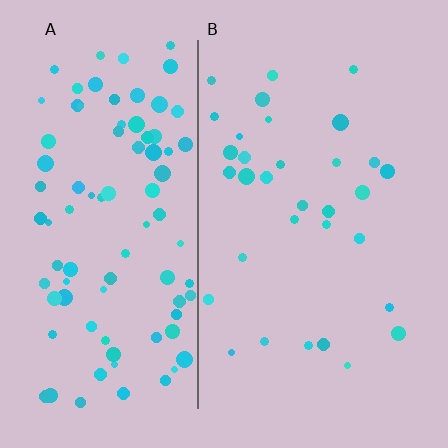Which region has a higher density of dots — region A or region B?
A (the left).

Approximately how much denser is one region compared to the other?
Approximately 2.9× — region A over region B.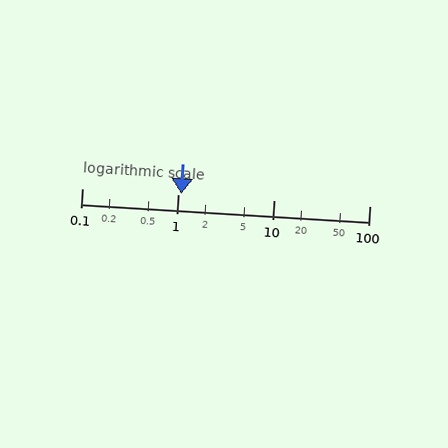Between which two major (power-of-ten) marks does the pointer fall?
The pointer is between 1 and 10.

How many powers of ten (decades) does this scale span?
The scale spans 3 decades, from 0.1 to 100.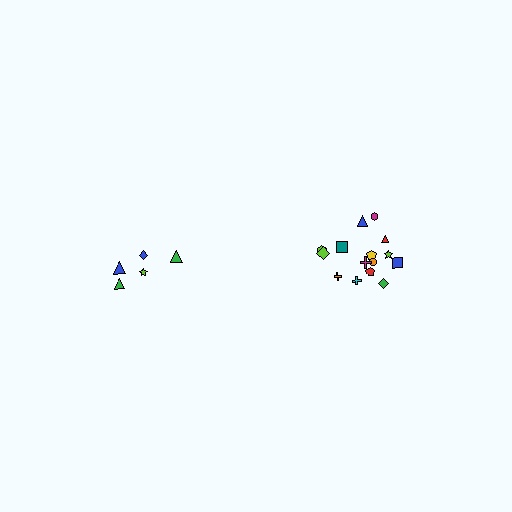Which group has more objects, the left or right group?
The right group.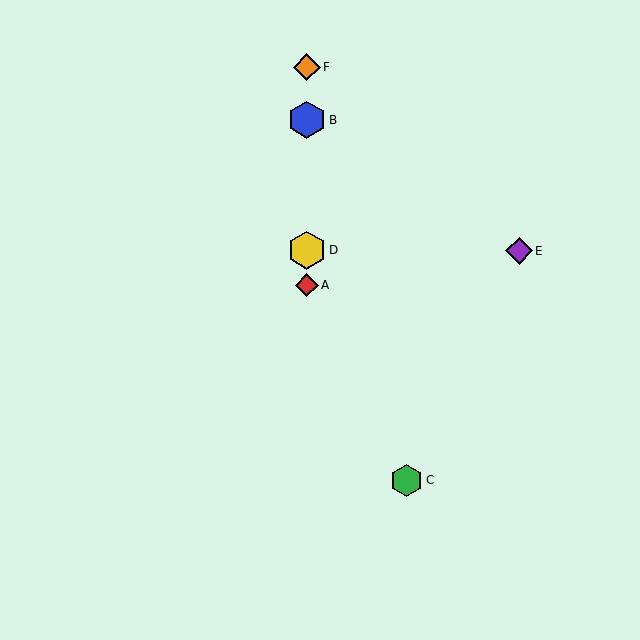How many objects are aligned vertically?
4 objects (A, B, D, F) are aligned vertically.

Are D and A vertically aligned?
Yes, both are at x≈307.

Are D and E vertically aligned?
No, D is at x≈307 and E is at x≈519.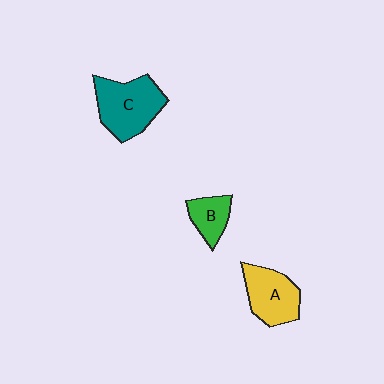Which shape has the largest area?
Shape C (teal).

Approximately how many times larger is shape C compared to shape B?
Approximately 2.1 times.